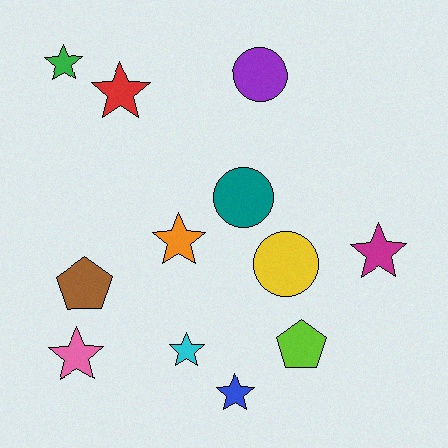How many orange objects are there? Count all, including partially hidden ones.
There is 1 orange object.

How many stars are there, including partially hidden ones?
There are 7 stars.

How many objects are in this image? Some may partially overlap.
There are 12 objects.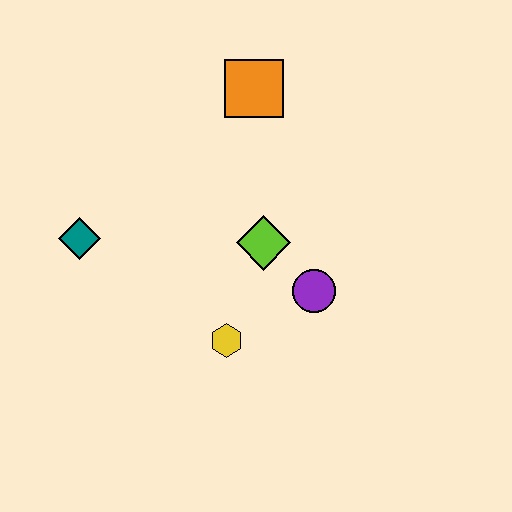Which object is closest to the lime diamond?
The purple circle is closest to the lime diamond.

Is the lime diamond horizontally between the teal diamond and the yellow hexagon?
No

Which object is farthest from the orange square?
The yellow hexagon is farthest from the orange square.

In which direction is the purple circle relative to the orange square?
The purple circle is below the orange square.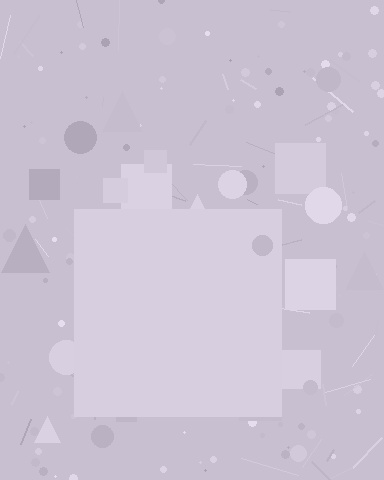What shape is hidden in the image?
A square is hidden in the image.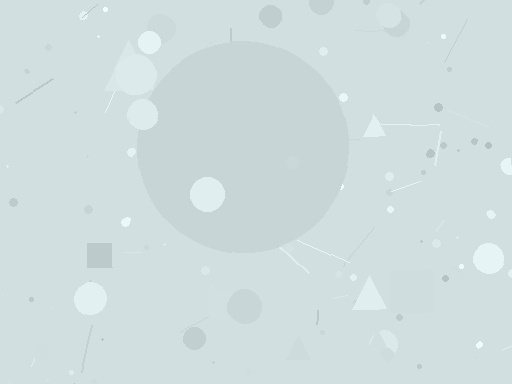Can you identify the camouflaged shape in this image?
The camouflaged shape is a circle.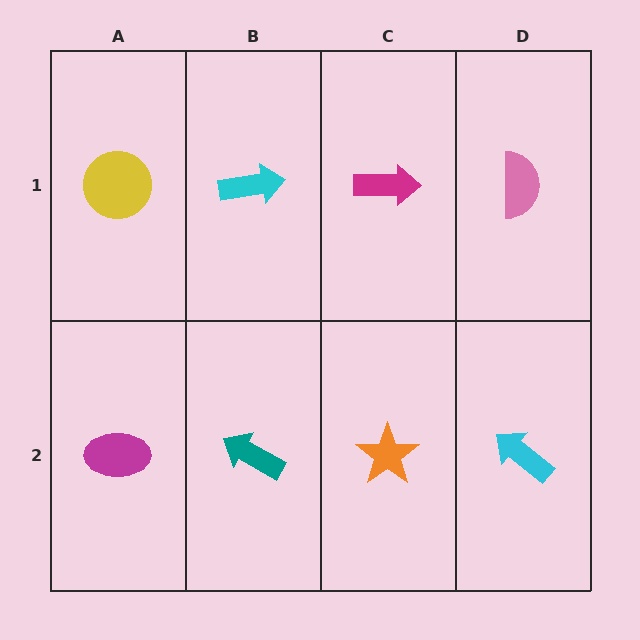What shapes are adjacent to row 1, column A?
A magenta ellipse (row 2, column A), a cyan arrow (row 1, column B).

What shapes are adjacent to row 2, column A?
A yellow circle (row 1, column A), a teal arrow (row 2, column B).